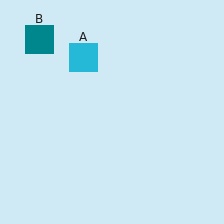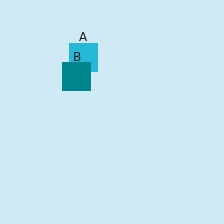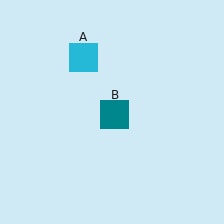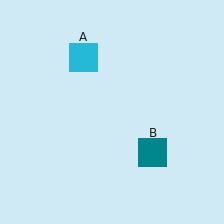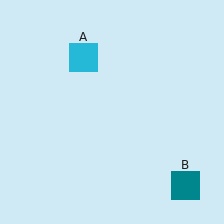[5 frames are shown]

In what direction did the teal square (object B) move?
The teal square (object B) moved down and to the right.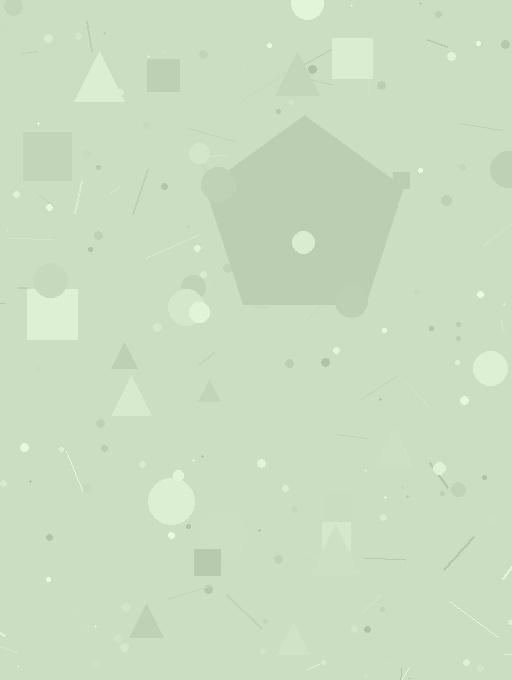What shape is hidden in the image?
A pentagon is hidden in the image.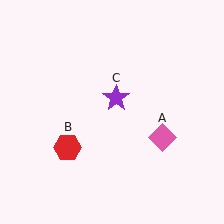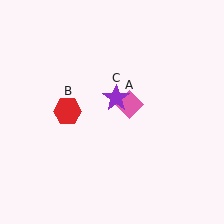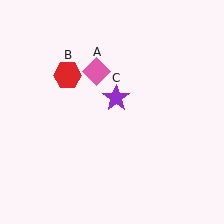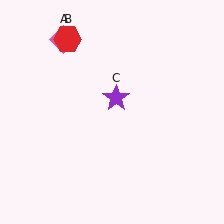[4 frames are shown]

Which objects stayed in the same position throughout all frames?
Purple star (object C) remained stationary.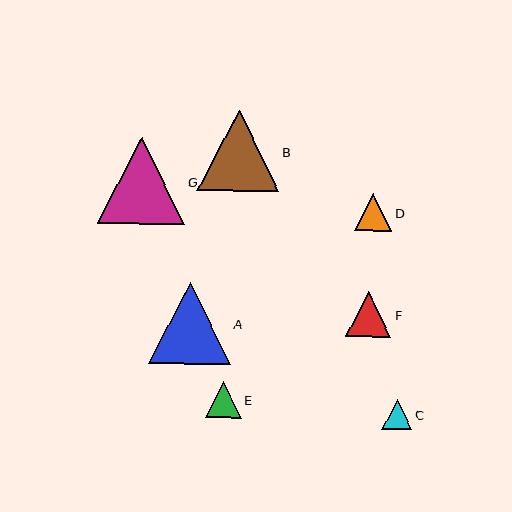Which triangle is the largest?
Triangle G is the largest with a size of approximately 87 pixels.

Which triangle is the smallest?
Triangle C is the smallest with a size of approximately 30 pixels.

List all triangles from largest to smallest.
From largest to smallest: G, A, B, F, D, E, C.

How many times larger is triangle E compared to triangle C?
Triangle E is approximately 1.2 times the size of triangle C.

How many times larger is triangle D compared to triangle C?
Triangle D is approximately 1.2 times the size of triangle C.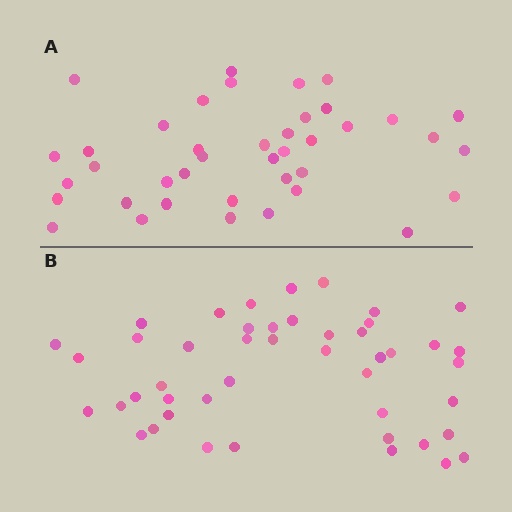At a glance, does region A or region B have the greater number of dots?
Region B (the bottom region) has more dots.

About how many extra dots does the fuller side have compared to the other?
Region B has about 6 more dots than region A.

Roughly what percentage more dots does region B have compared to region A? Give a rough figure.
About 15% more.